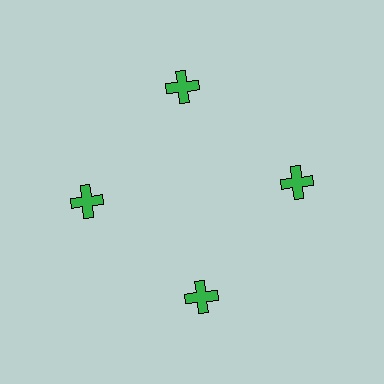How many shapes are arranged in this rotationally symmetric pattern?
There are 4 shapes, arranged in 4 groups of 1.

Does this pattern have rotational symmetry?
Yes, this pattern has 4-fold rotational symmetry. It looks the same after rotating 90 degrees around the center.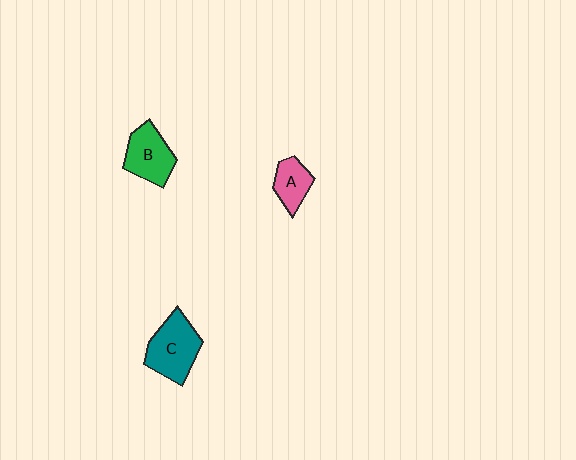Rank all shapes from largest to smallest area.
From largest to smallest: C (teal), B (green), A (pink).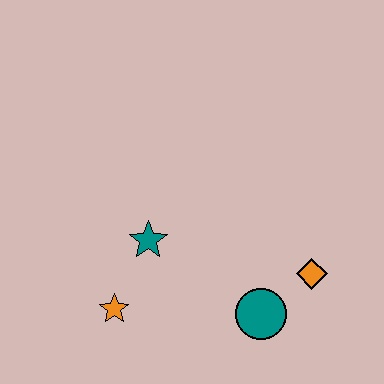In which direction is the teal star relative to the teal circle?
The teal star is to the left of the teal circle.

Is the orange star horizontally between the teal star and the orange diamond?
No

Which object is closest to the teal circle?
The orange diamond is closest to the teal circle.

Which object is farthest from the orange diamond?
The orange star is farthest from the orange diamond.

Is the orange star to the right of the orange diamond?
No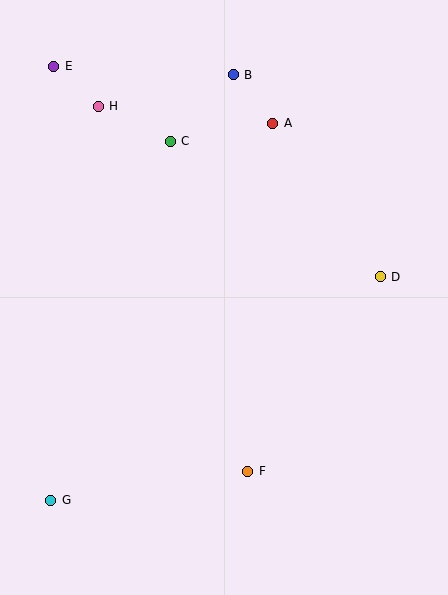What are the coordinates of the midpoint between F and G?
The midpoint between F and G is at (149, 486).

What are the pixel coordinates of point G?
Point G is at (51, 500).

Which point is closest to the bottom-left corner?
Point G is closest to the bottom-left corner.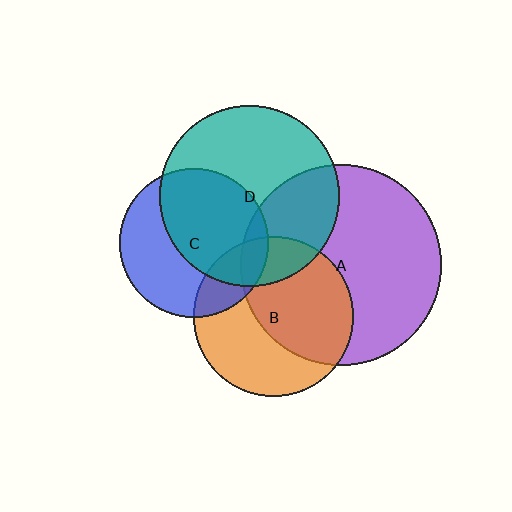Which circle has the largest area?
Circle A (purple).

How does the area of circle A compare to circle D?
Approximately 1.2 times.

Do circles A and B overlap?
Yes.